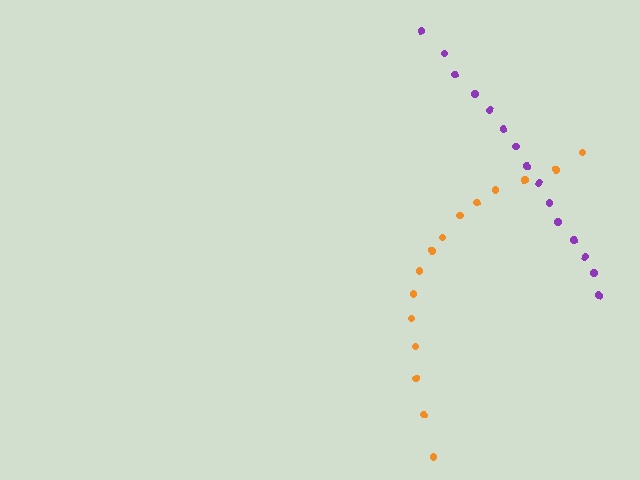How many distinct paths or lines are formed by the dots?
There are 2 distinct paths.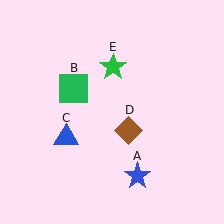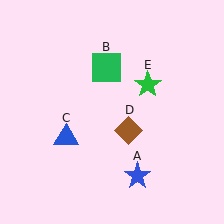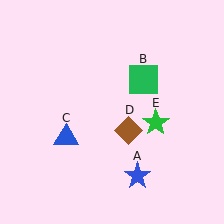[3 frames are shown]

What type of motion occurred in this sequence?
The green square (object B), green star (object E) rotated clockwise around the center of the scene.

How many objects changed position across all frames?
2 objects changed position: green square (object B), green star (object E).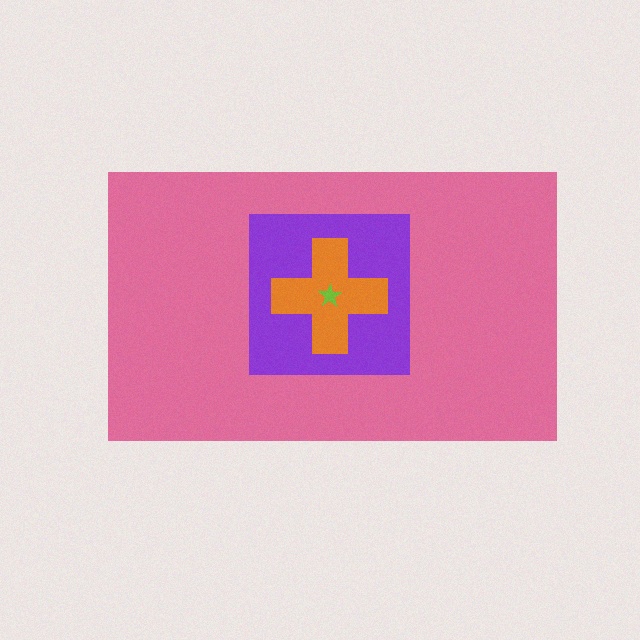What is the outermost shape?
The pink rectangle.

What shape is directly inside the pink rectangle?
The purple square.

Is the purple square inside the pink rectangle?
Yes.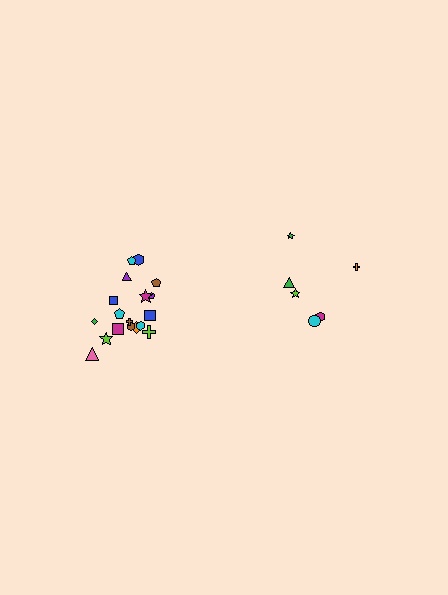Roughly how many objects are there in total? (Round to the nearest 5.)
Roughly 25 objects in total.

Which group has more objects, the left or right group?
The left group.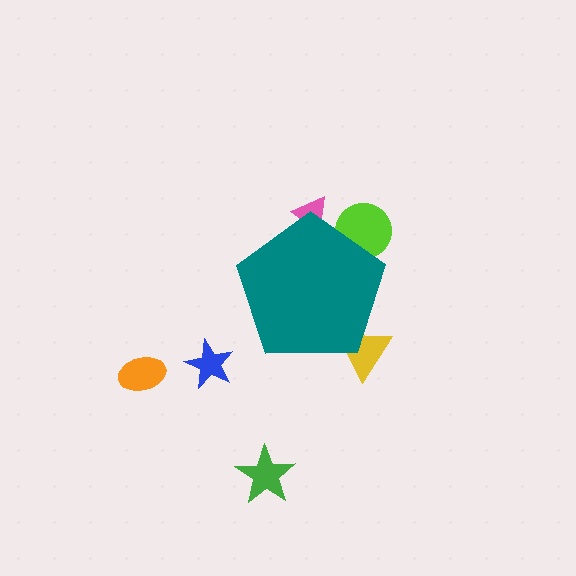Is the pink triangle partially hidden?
Yes, the pink triangle is partially hidden behind the teal pentagon.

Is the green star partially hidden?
No, the green star is fully visible.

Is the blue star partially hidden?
No, the blue star is fully visible.